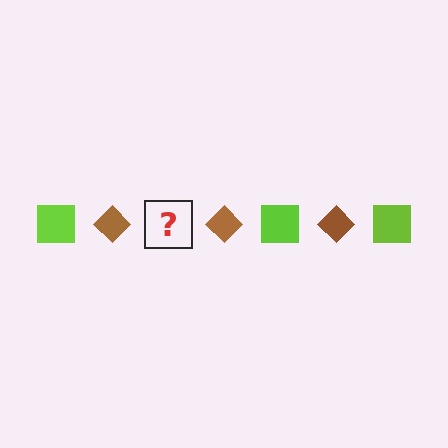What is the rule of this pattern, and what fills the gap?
The rule is that the pattern alternates between lime square and brown diamond. The gap should be filled with a lime square.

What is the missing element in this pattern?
The missing element is a lime square.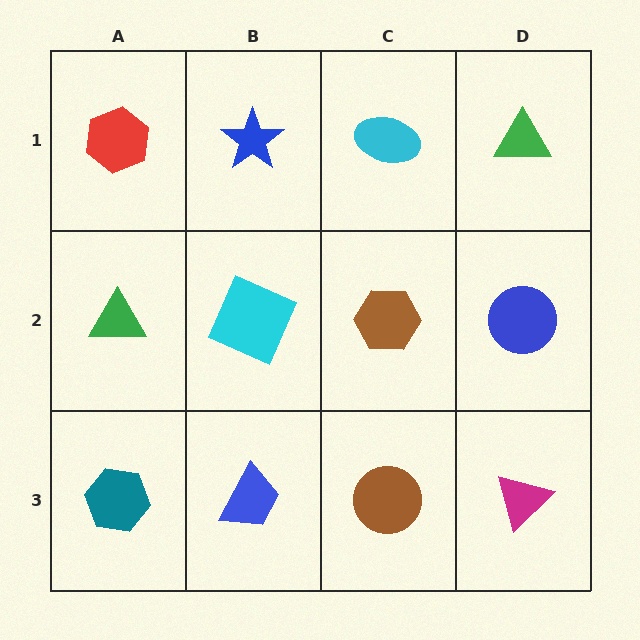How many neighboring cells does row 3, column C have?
3.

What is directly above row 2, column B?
A blue star.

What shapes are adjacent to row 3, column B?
A cyan square (row 2, column B), a teal hexagon (row 3, column A), a brown circle (row 3, column C).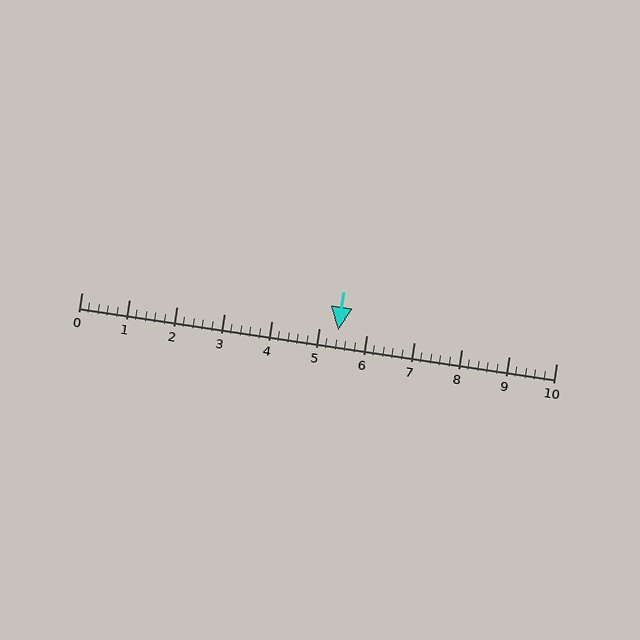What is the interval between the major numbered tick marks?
The major tick marks are spaced 1 units apart.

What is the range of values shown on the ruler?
The ruler shows values from 0 to 10.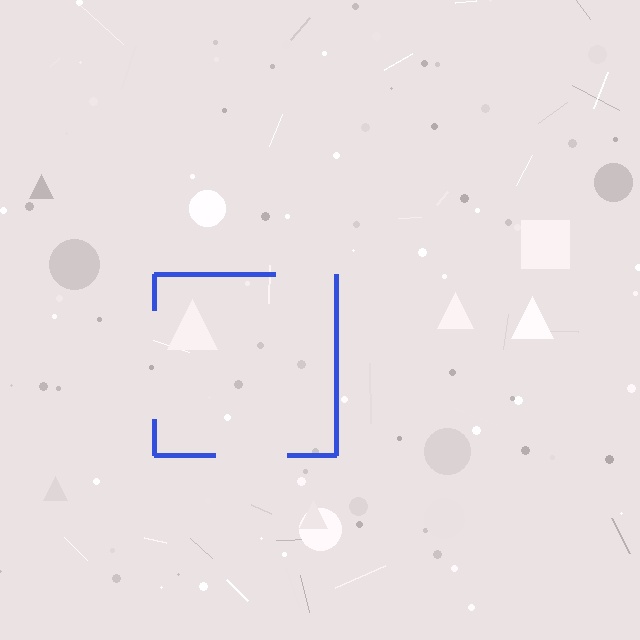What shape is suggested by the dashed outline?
The dashed outline suggests a square.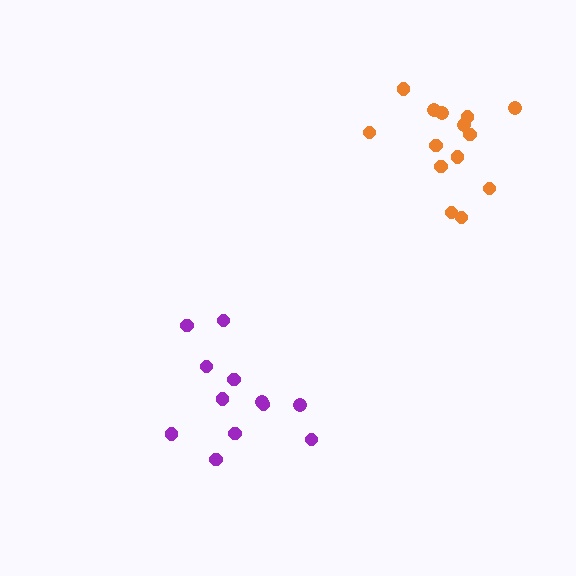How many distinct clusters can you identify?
There are 2 distinct clusters.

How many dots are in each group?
Group 1: 12 dots, Group 2: 14 dots (26 total).